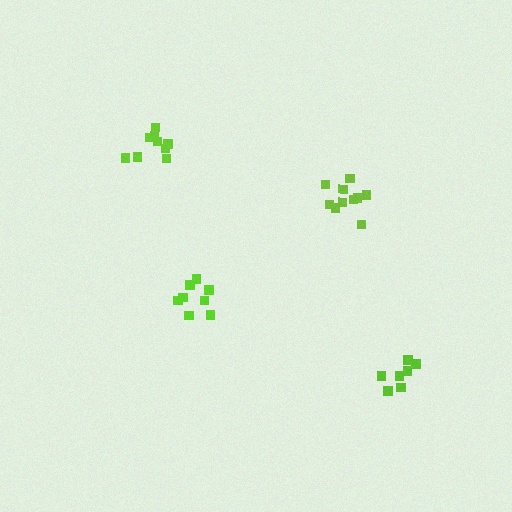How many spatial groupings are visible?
There are 4 spatial groupings.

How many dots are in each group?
Group 1: 10 dots, Group 2: 9 dots, Group 3: 7 dots, Group 4: 8 dots (34 total).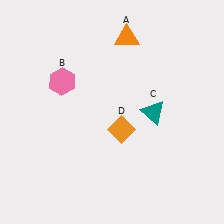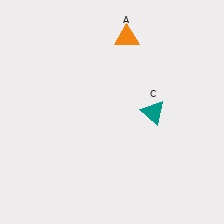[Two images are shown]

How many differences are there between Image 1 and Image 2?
There are 2 differences between the two images.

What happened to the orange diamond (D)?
The orange diamond (D) was removed in Image 2. It was in the bottom-right area of Image 1.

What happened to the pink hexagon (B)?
The pink hexagon (B) was removed in Image 2. It was in the top-left area of Image 1.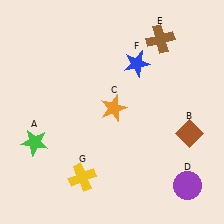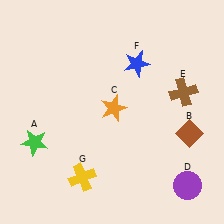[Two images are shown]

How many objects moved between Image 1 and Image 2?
1 object moved between the two images.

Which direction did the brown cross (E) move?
The brown cross (E) moved down.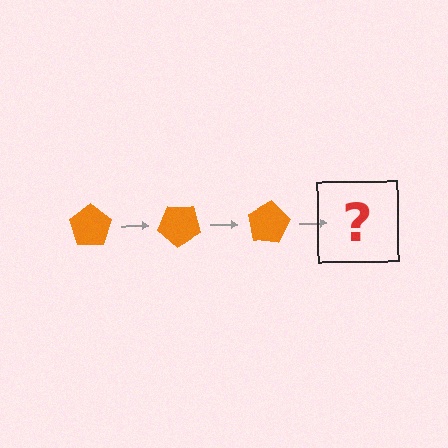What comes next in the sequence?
The next element should be an orange pentagon rotated 120 degrees.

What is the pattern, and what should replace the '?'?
The pattern is that the pentagon rotates 40 degrees each step. The '?' should be an orange pentagon rotated 120 degrees.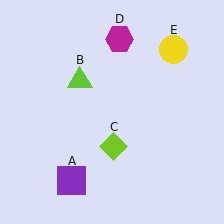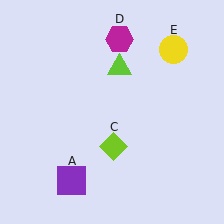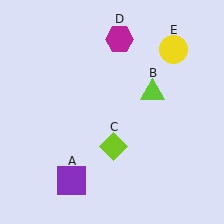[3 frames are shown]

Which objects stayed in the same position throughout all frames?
Purple square (object A) and lime diamond (object C) and magenta hexagon (object D) and yellow circle (object E) remained stationary.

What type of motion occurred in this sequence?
The lime triangle (object B) rotated clockwise around the center of the scene.